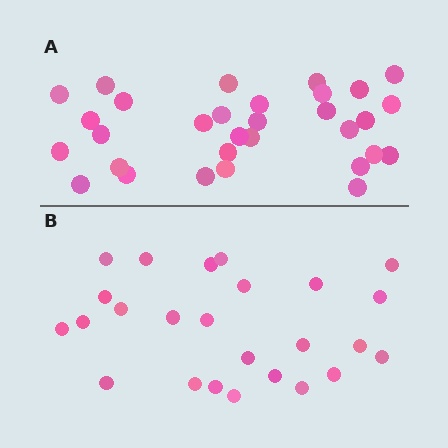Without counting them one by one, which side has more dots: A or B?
Region A (the top region) has more dots.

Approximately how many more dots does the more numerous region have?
Region A has about 6 more dots than region B.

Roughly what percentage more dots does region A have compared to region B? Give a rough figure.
About 25% more.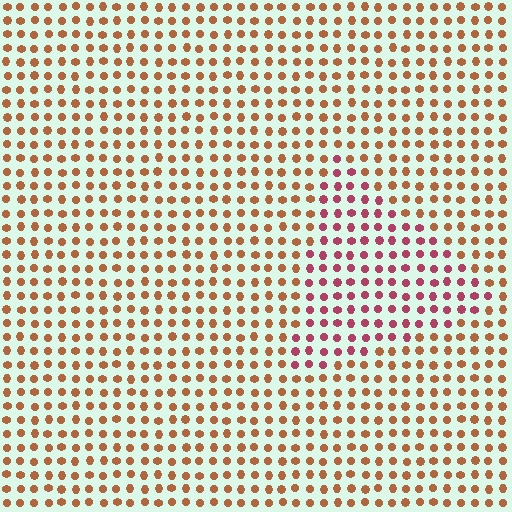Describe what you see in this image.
The image is filled with small brown elements in a uniform arrangement. A triangle-shaped region is visible where the elements are tinted to a slightly different hue, forming a subtle color boundary.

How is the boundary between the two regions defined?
The boundary is defined purely by a slight shift in hue (about 41 degrees). Spacing, size, and orientation are identical on both sides.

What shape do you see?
I see a triangle.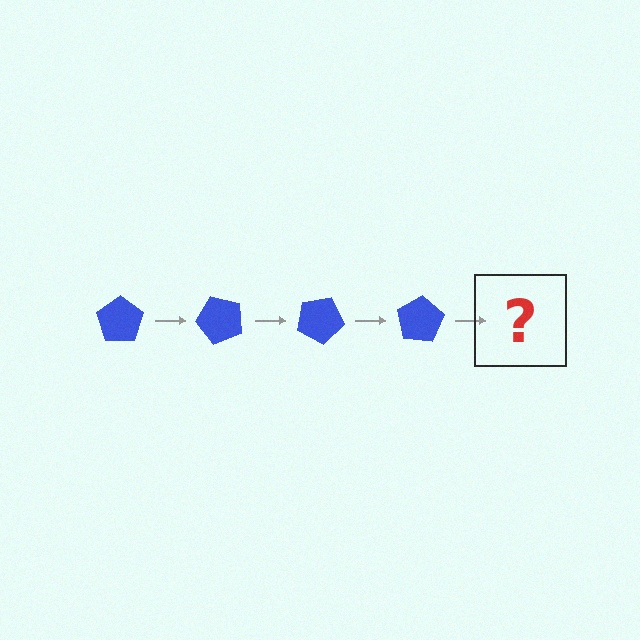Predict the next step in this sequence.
The next step is a blue pentagon rotated 200 degrees.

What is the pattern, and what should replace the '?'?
The pattern is that the pentagon rotates 50 degrees each step. The '?' should be a blue pentagon rotated 200 degrees.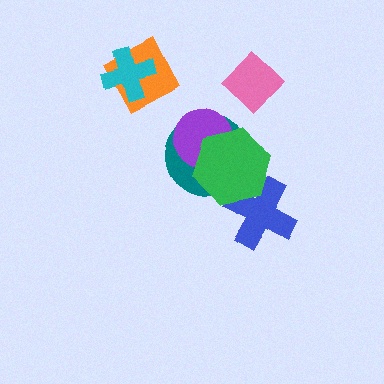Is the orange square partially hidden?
Yes, it is partially covered by another shape.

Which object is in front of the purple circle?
The green hexagon is in front of the purple circle.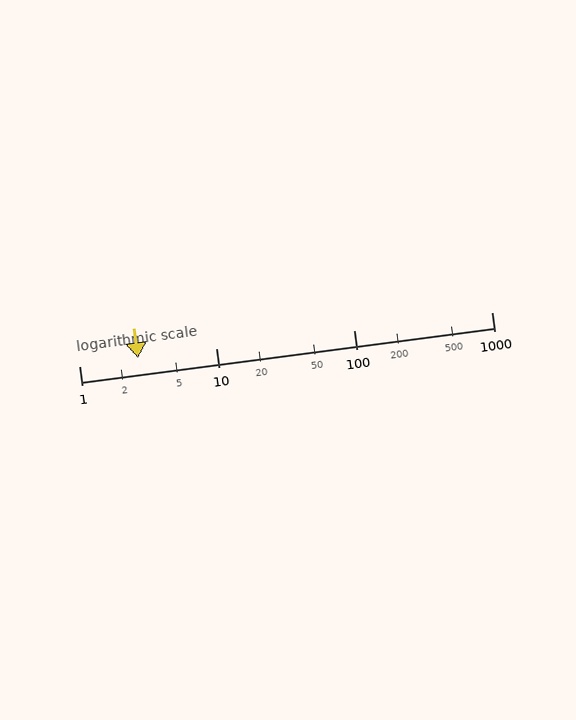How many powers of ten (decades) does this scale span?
The scale spans 3 decades, from 1 to 1000.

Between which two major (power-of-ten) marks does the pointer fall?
The pointer is between 1 and 10.